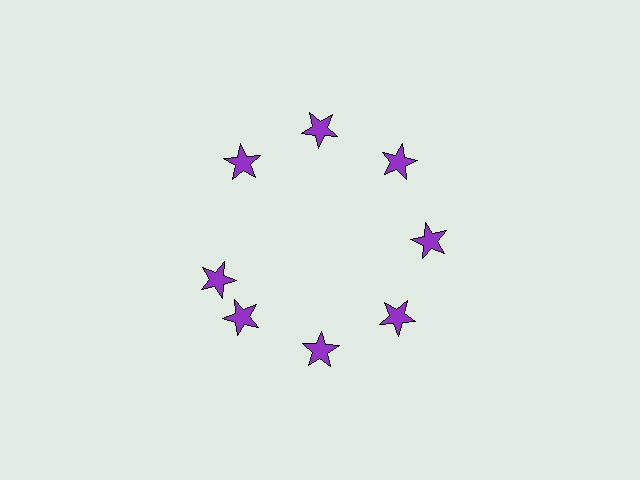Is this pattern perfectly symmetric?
No. The 8 purple stars are arranged in a ring, but one element near the 9 o'clock position is rotated out of alignment along the ring, breaking the 8-fold rotational symmetry.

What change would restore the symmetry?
The symmetry would be restored by rotating it back into even spacing with its neighbors so that all 8 stars sit at equal angles and equal distance from the center.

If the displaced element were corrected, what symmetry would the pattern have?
It would have 8-fold rotational symmetry — the pattern would map onto itself every 45 degrees.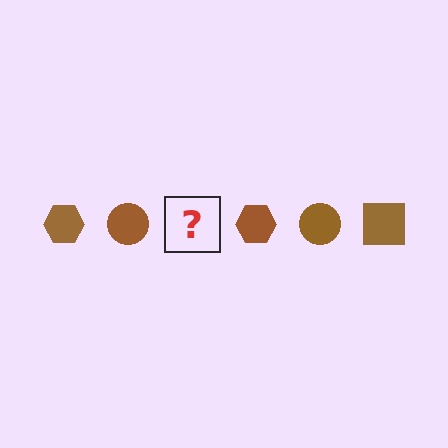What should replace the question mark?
The question mark should be replaced with a brown square.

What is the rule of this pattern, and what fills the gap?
The rule is that the pattern cycles through hexagon, circle, square shapes in brown. The gap should be filled with a brown square.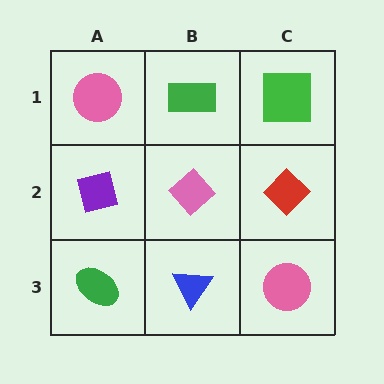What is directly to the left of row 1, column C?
A green rectangle.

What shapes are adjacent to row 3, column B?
A pink diamond (row 2, column B), a green ellipse (row 3, column A), a pink circle (row 3, column C).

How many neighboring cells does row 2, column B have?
4.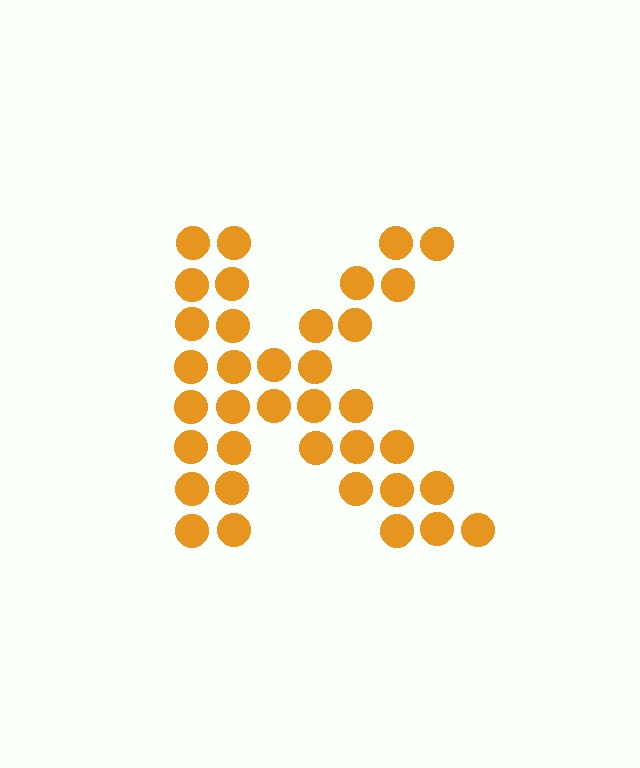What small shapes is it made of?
It is made of small circles.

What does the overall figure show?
The overall figure shows the letter K.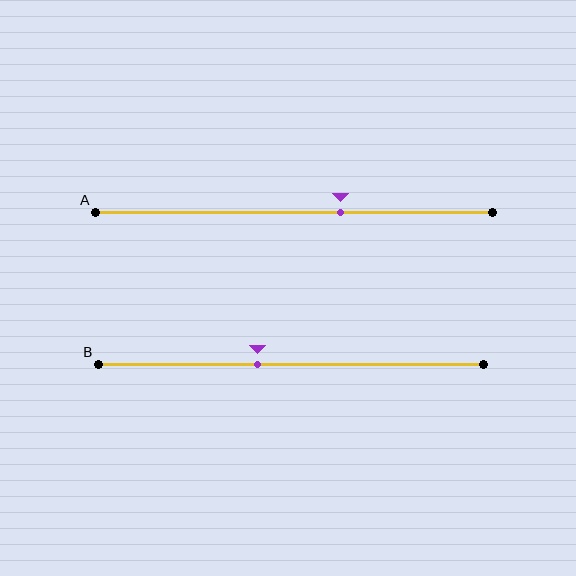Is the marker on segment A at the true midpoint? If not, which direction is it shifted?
No, the marker on segment A is shifted to the right by about 12% of the segment length.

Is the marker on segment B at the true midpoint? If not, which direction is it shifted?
No, the marker on segment B is shifted to the left by about 9% of the segment length.